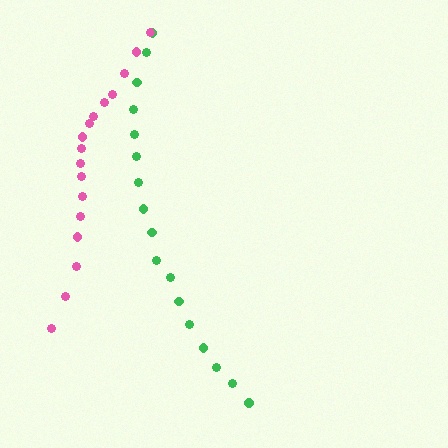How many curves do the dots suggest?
There are 2 distinct paths.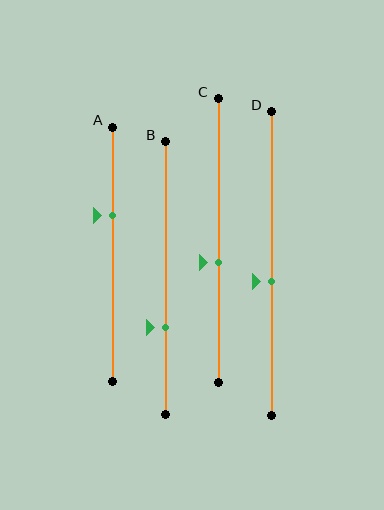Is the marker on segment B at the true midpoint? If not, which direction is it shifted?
No, the marker on segment B is shifted downward by about 18% of the segment length.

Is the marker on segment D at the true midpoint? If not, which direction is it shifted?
No, the marker on segment D is shifted downward by about 6% of the segment length.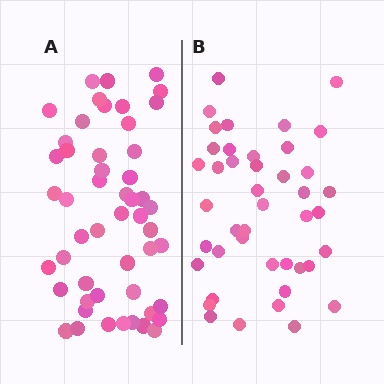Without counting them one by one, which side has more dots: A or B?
Region A (the left region) has more dots.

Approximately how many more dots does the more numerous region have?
Region A has roughly 8 or so more dots than region B.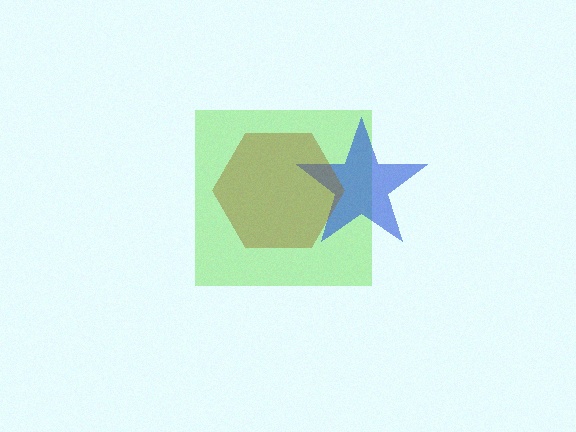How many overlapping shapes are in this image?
There are 3 overlapping shapes in the image.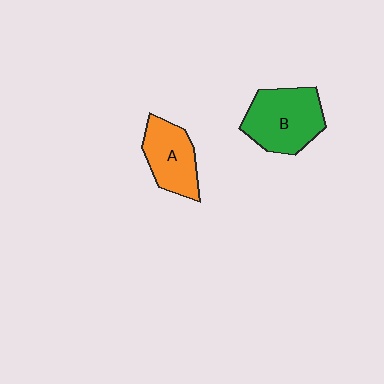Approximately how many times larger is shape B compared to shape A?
Approximately 1.3 times.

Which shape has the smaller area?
Shape A (orange).